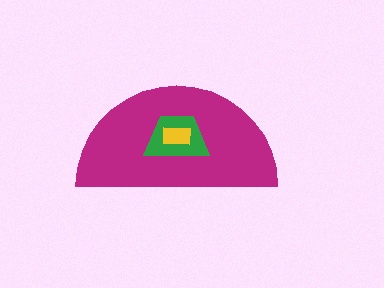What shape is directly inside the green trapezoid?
The yellow rectangle.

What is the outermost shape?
The magenta semicircle.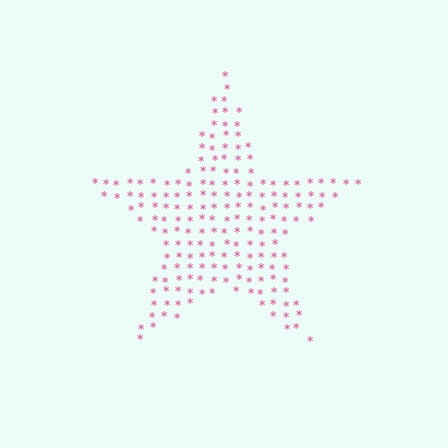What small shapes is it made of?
It is made of small asterisks.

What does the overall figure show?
The overall figure shows a star.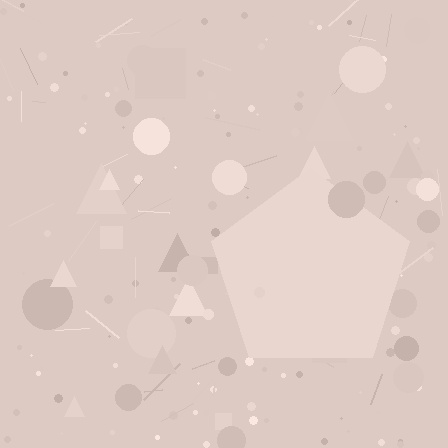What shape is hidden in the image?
A pentagon is hidden in the image.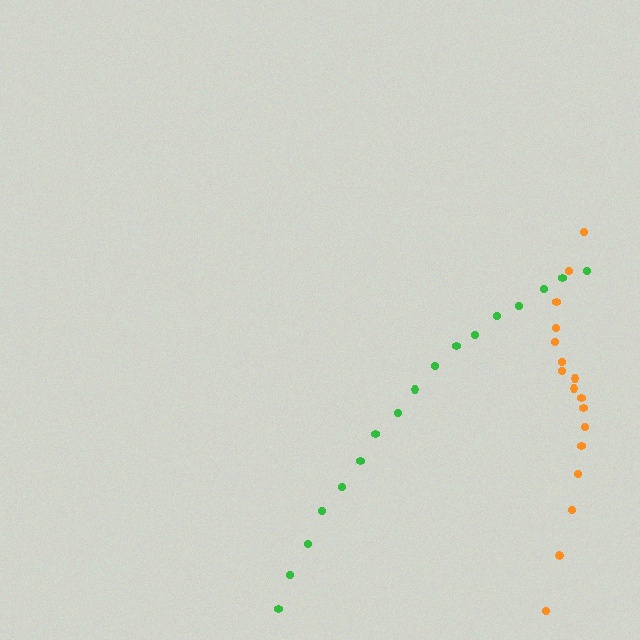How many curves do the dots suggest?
There are 2 distinct paths.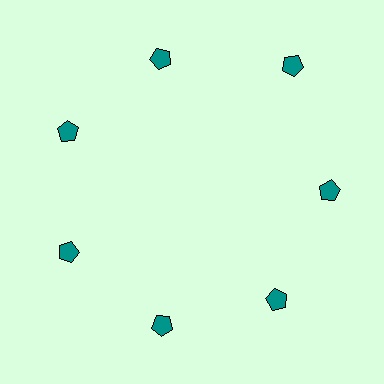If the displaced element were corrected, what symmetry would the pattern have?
It would have 7-fold rotational symmetry — the pattern would map onto itself every 51 degrees.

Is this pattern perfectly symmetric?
No. The 7 teal pentagons are arranged in a ring, but one element near the 1 o'clock position is pushed outward from the center, breaking the 7-fold rotational symmetry.